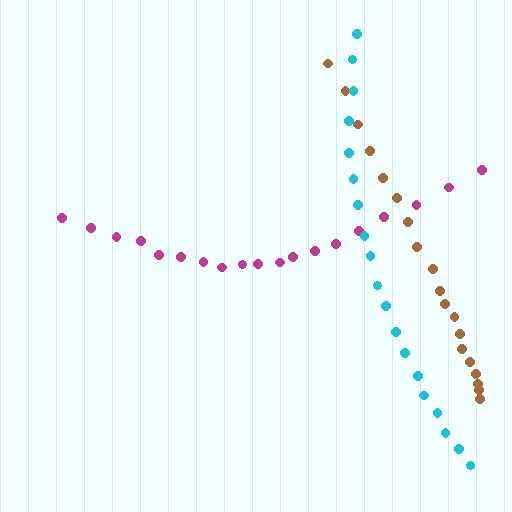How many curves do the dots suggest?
There are 3 distinct paths.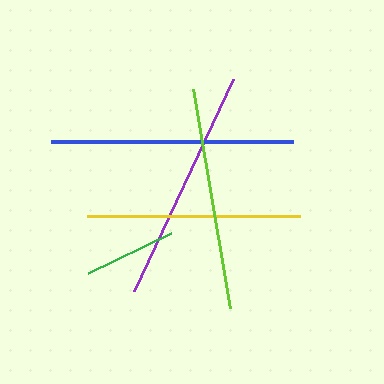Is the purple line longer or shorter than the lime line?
The purple line is longer than the lime line.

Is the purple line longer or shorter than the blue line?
The blue line is longer than the purple line.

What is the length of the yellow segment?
The yellow segment is approximately 212 pixels long.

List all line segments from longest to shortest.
From longest to shortest: blue, purple, lime, yellow, green.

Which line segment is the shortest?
The green line is the shortest at approximately 92 pixels.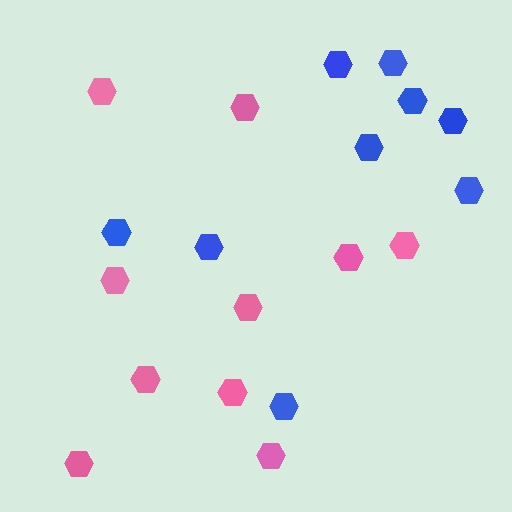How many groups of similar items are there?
There are 2 groups: one group of blue hexagons (9) and one group of pink hexagons (10).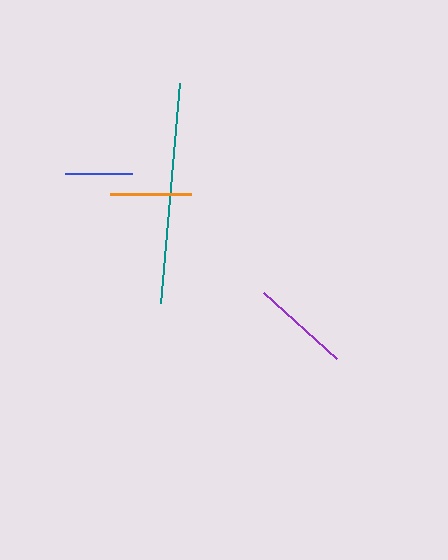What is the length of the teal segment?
The teal segment is approximately 221 pixels long.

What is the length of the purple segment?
The purple segment is approximately 98 pixels long.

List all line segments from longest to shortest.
From longest to shortest: teal, purple, orange, blue.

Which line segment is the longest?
The teal line is the longest at approximately 221 pixels.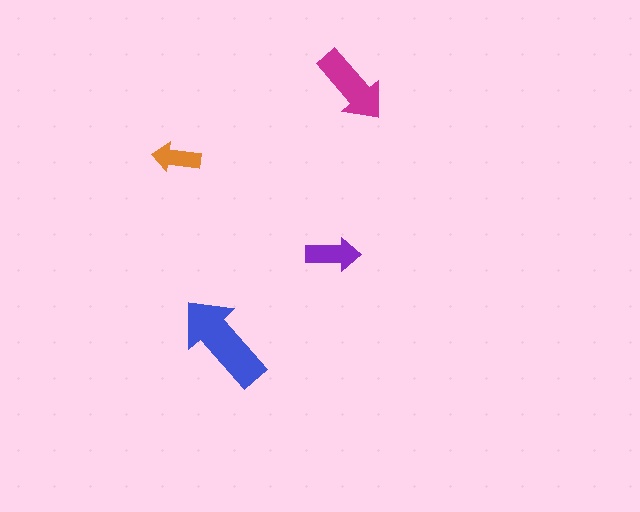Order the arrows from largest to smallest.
the blue one, the magenta one, the purple one, the orange one.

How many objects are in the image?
There are 4 objects in the image.